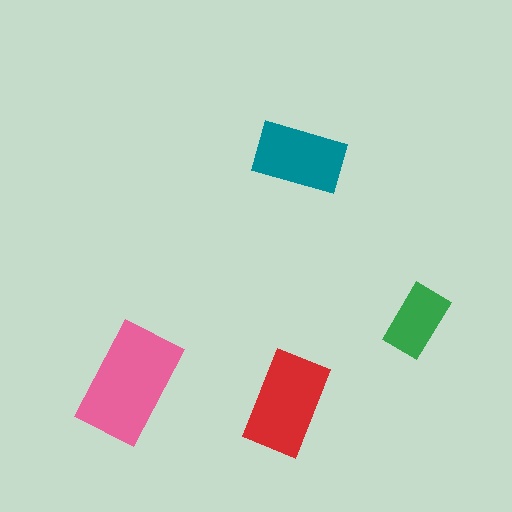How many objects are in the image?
There are 4 objects in the image.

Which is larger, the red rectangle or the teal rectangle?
The red one.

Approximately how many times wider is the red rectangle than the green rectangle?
About 1.5 times wider.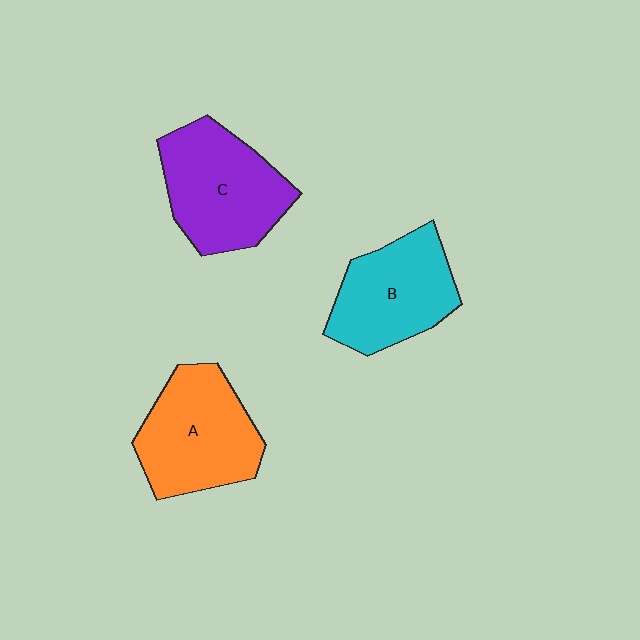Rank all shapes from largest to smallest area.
From largest to smallest: C (purple), A (orange), B (cyan).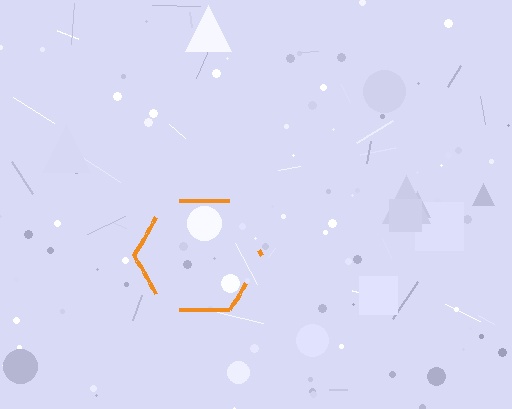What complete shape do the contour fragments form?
The contour fragments form a hexagon.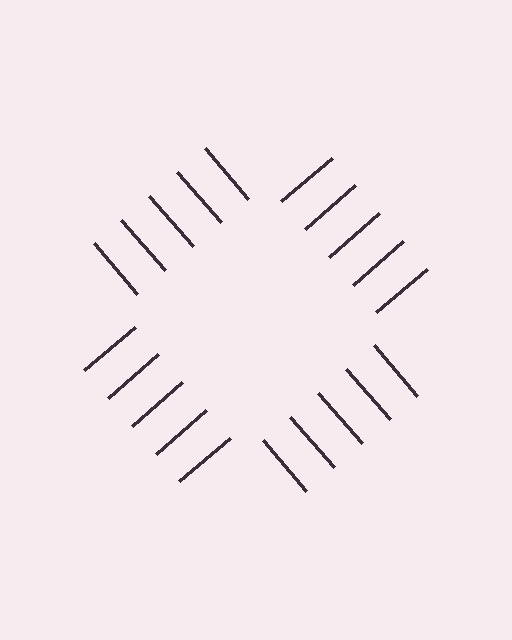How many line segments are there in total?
20 — 5 along each of the 4 edges.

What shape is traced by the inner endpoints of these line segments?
An illusory square — the line segments terminate on its edges but no continuous stroke is drawn.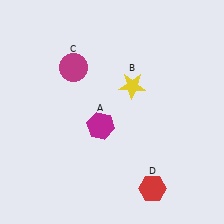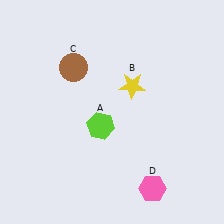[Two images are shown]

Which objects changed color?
A changed from magenta to lime. C changed from magenta to brown. D changed from red to pink.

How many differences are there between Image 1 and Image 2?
There are 3 differences between the two images.